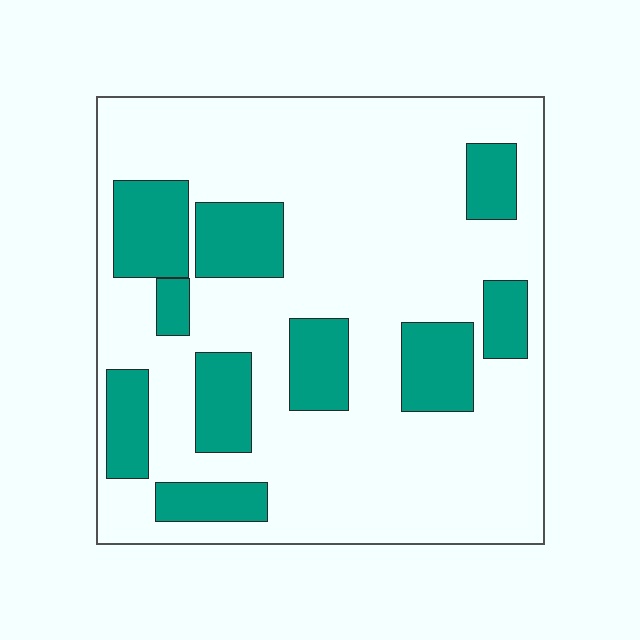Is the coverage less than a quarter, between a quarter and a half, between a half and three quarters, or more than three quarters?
Between a quarter and a half.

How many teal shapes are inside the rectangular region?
10.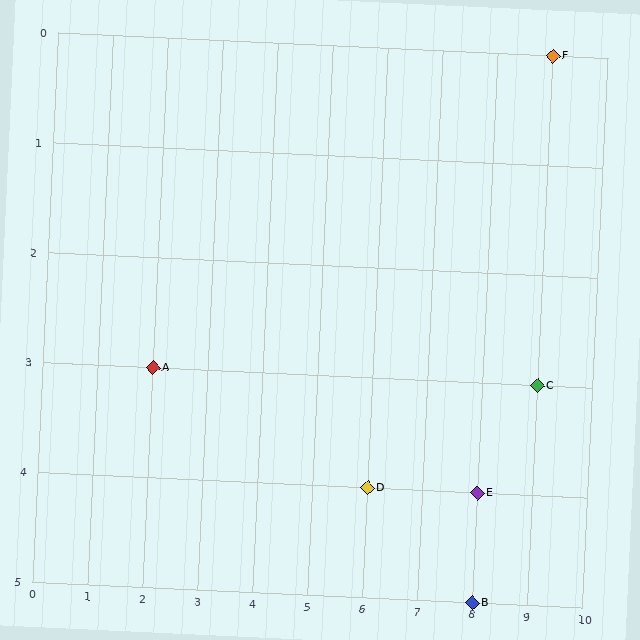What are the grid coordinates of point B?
Point B is at grid coordinates (8, 5).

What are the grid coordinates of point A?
Point A is at grid coordinates (2, 3).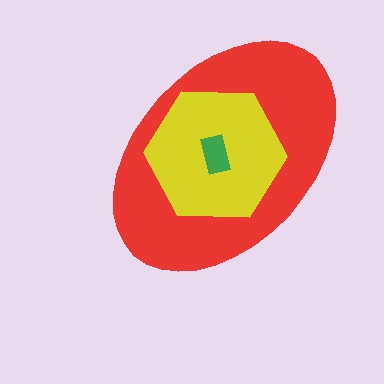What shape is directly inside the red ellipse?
The yellow hexagon.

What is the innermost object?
The green rectangle.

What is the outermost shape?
The red ellipse.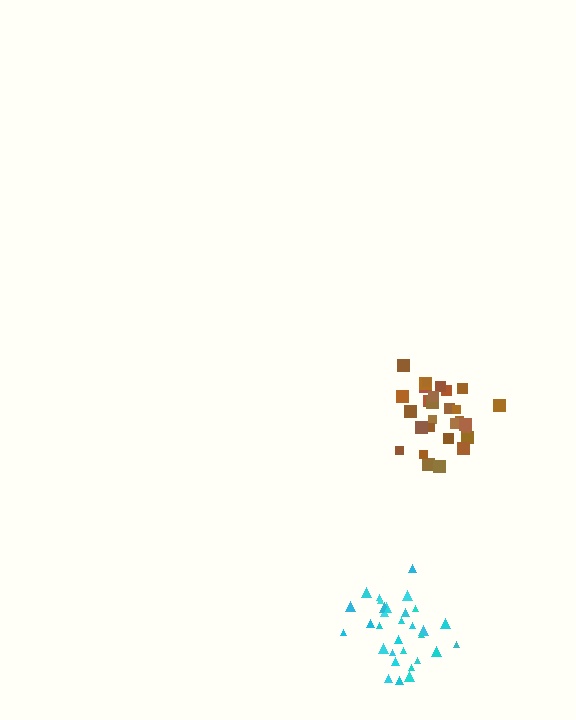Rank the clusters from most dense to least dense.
cyan, brown.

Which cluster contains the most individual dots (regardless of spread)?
Cyan (32).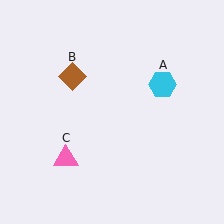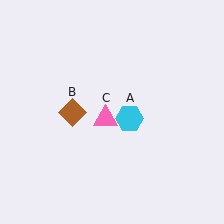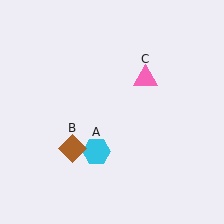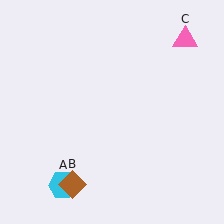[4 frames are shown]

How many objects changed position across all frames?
3 objects changed position: cyan hexagon (object A), brown diamond (object B), pink triangle (object C).